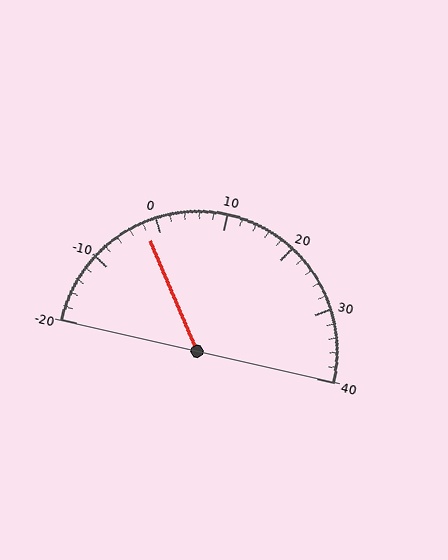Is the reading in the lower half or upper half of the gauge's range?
The reading is in the lower half of the range (-20 to 40).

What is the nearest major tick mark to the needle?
The nearest major tick mark is 0.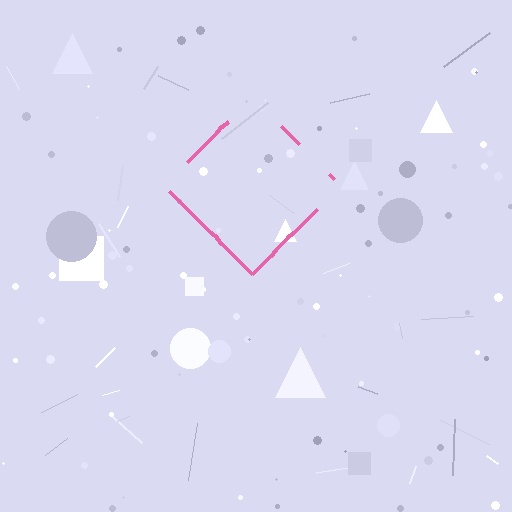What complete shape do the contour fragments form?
The contour fragments form a diamond.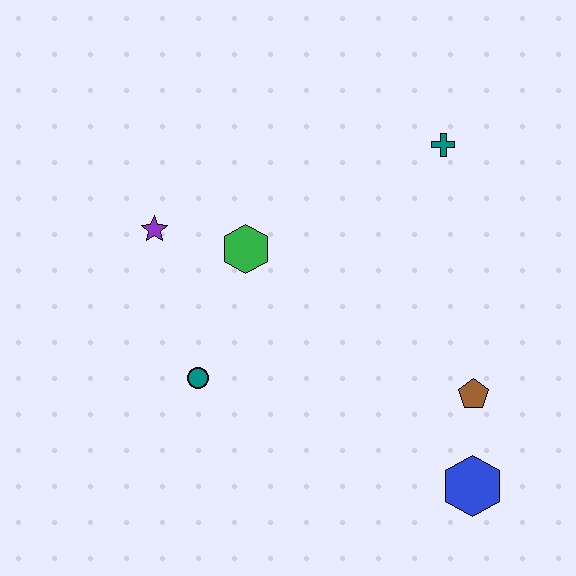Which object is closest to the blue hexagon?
The brown pentagon is closest to the blue hexagon.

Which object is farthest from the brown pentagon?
The purple star is farthest from the brown pentagon.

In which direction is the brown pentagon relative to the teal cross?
The brown pentagon is below the teal cross.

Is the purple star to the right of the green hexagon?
No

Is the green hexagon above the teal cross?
No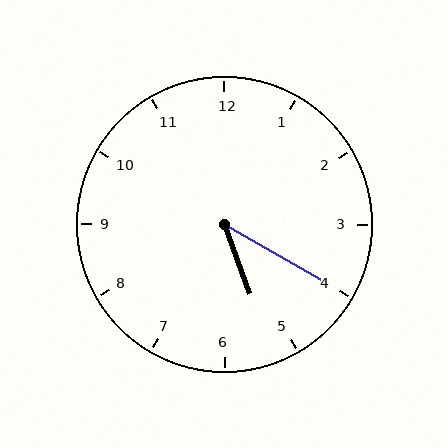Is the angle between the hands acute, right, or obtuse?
It is acute.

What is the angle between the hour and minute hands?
Approximately 40 degrees.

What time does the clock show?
5:20.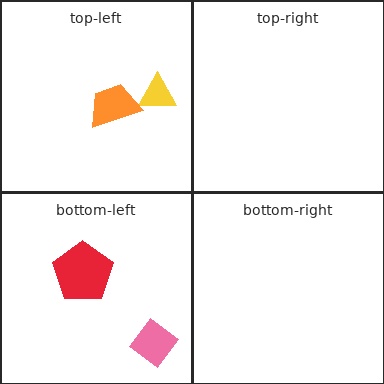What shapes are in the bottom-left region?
The red pentagon, the pink diamond.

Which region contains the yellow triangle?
The top-left region.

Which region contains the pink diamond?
The bottom-left region.